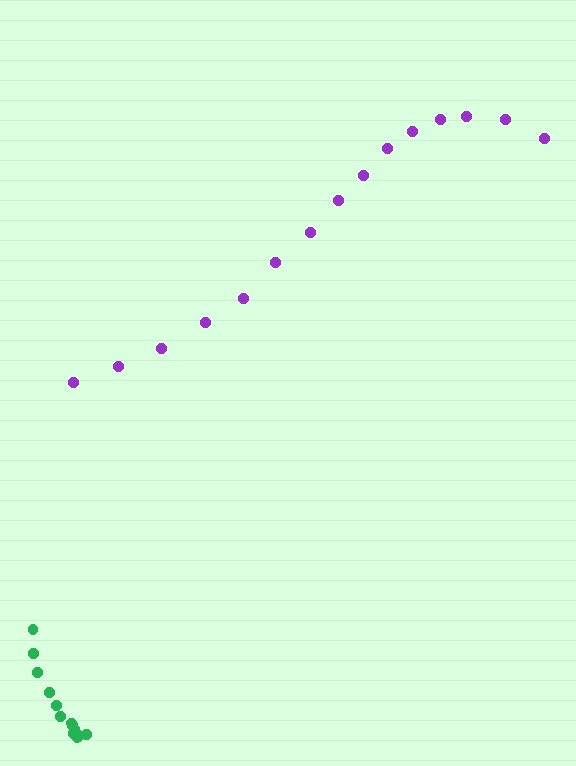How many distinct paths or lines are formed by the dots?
There are 2 distinct paths.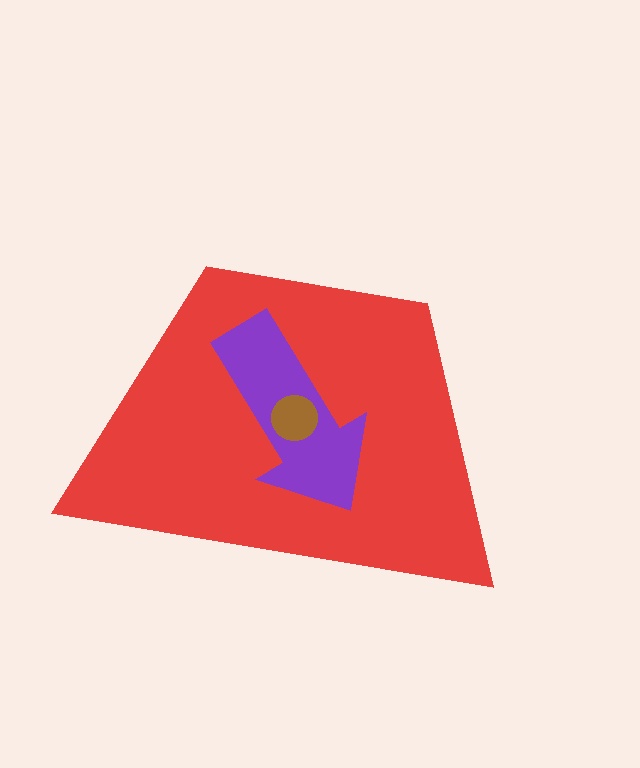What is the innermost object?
The brown circle.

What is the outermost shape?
The red trapezoid.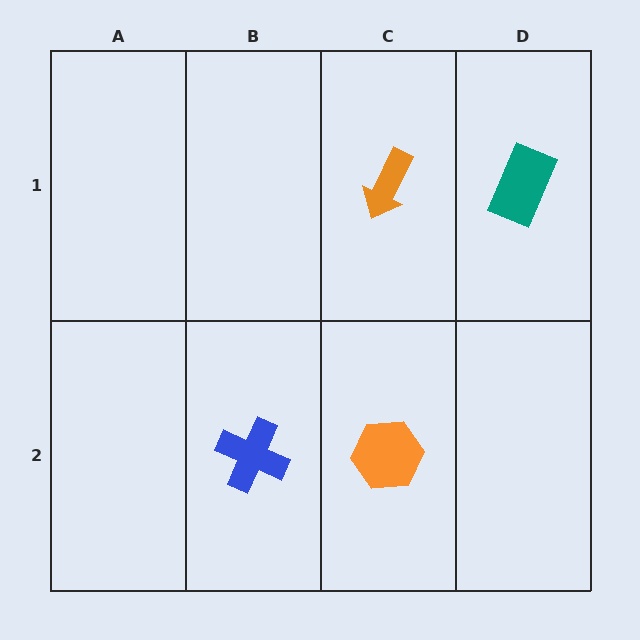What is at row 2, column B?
A blue cross.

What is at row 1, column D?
A teal rectangle.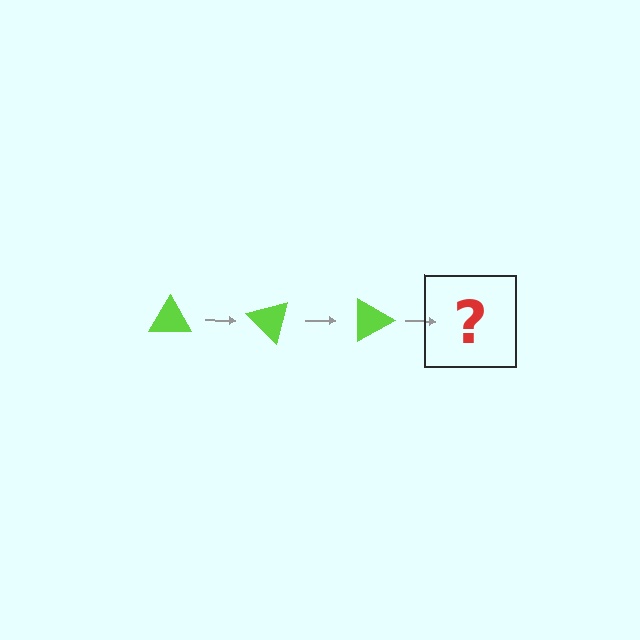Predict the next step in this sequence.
The next step is a lime triangle rotated 135 degrees.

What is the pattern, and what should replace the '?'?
The pattern is that the triangle rotates 45 degrees each step. The '?' should be a lime triangle rotated 135 degrees.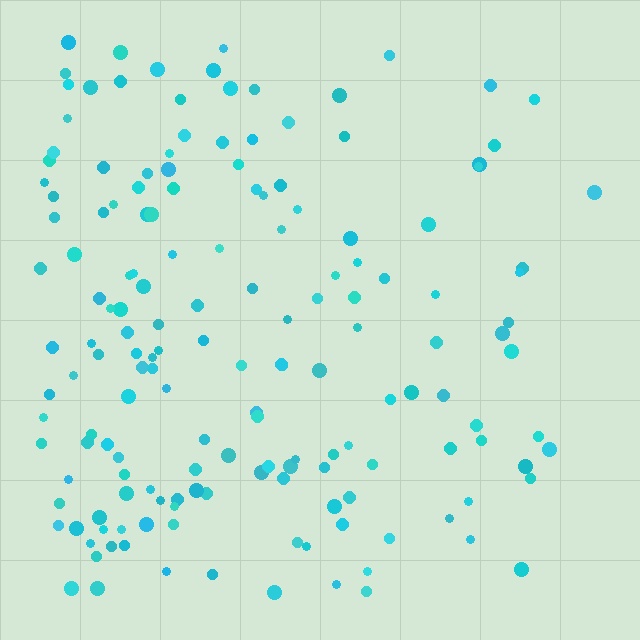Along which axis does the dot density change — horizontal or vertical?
Horizontal.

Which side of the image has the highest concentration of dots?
The left.